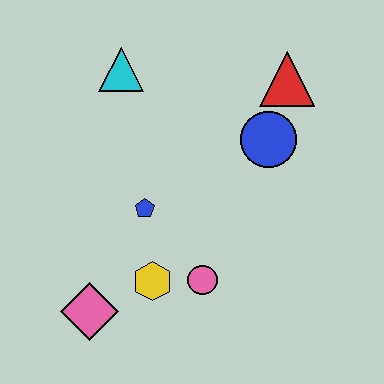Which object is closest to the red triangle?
The blue circle is closest to the red triangle.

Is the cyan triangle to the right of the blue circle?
No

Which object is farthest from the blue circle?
The pink diamond is farthest from the blue circle.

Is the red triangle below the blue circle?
No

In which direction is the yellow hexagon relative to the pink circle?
The yellow hexagon is to the left of the pink circle.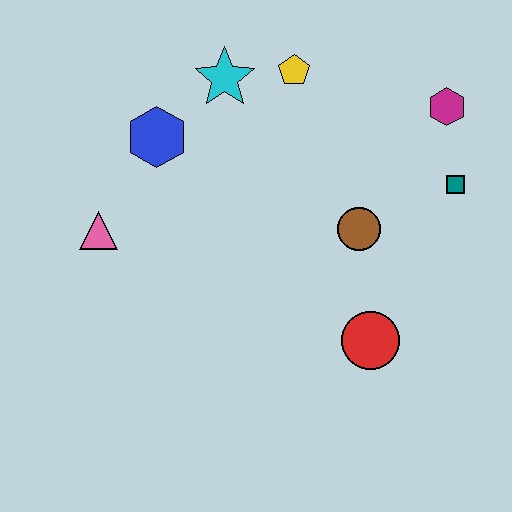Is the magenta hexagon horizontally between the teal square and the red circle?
Yes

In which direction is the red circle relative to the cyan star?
The red circle is below the cyan star.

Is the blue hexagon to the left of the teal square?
Yes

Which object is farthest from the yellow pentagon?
The red circle is farthest from the yellow pentagon.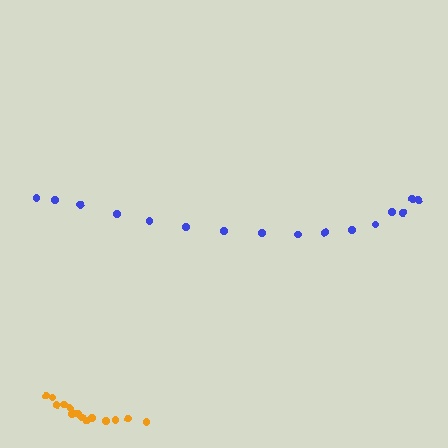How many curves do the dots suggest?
There are 2 distinct paths.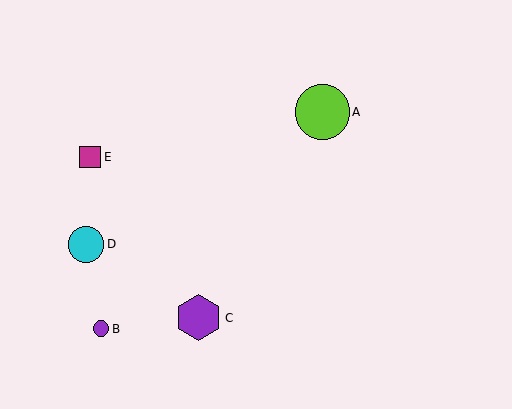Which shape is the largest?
The lime circle (labeled A) is the largest.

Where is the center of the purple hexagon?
The center of the purple hexagon is at (199, 318).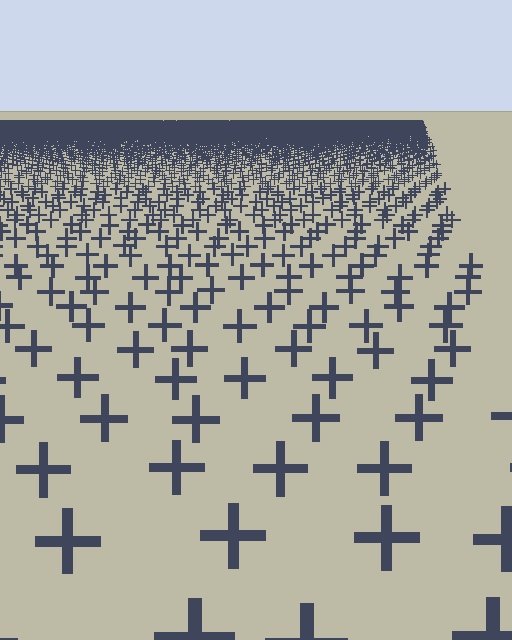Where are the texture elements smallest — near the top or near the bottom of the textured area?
Near the top.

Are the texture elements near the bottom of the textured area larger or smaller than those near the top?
Larger. Near the bottom, elements are closer to the viewer and appear at a bigger on-screen size.